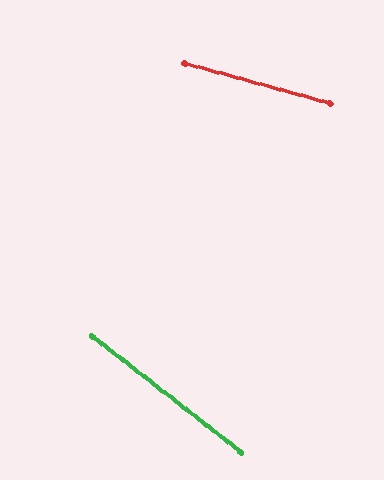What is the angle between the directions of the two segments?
Approximately 23 degrees.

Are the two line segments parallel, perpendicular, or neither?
Neither parallel nor perpendicular — they differ by about 23°.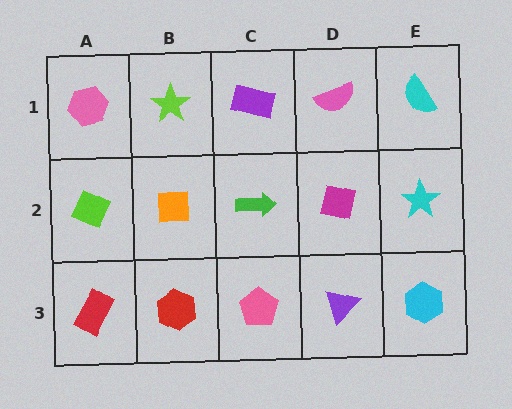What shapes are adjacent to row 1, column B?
An orange square (row 2, column B), a pink hexagon (row 1, column A), a purple rectangle (row 1, column C).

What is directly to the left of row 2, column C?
An orange square.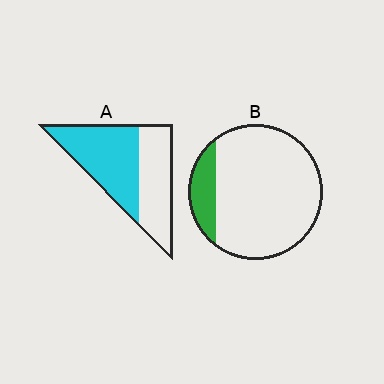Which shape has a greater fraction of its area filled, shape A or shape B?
Shape A.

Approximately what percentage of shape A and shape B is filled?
A is approximately 55% and B is approximately 15%.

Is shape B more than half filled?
No.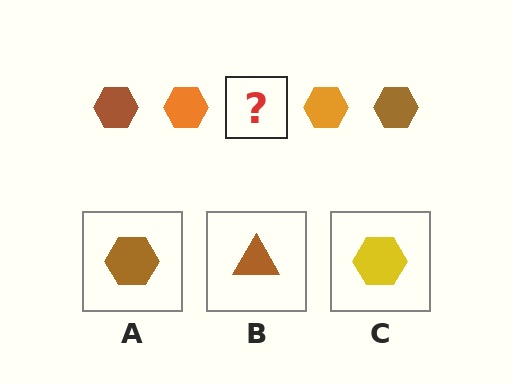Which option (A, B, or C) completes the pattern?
A.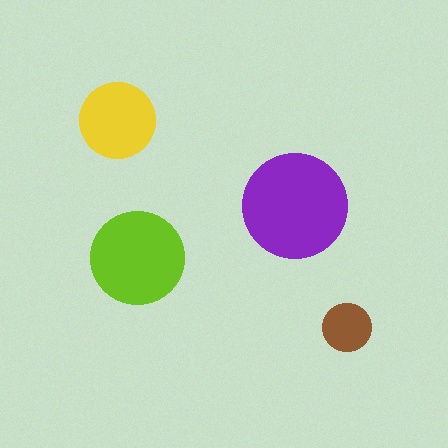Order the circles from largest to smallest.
the purple one, the lime one, the yellow one, the brown one.